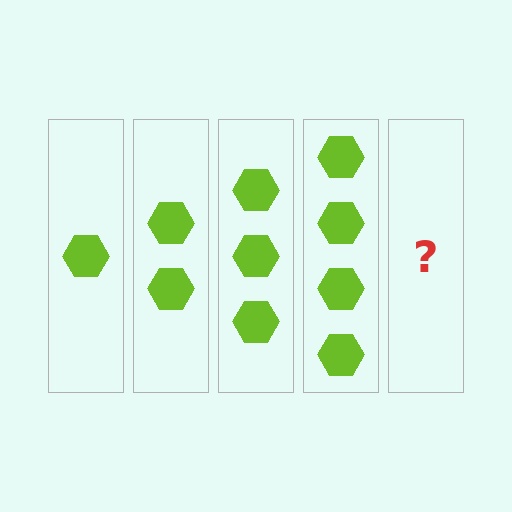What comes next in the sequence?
The next element should be 5 hexagons.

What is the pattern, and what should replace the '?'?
The pattern is that each step adds one more hexagon. The '?' should be 5 hexagons.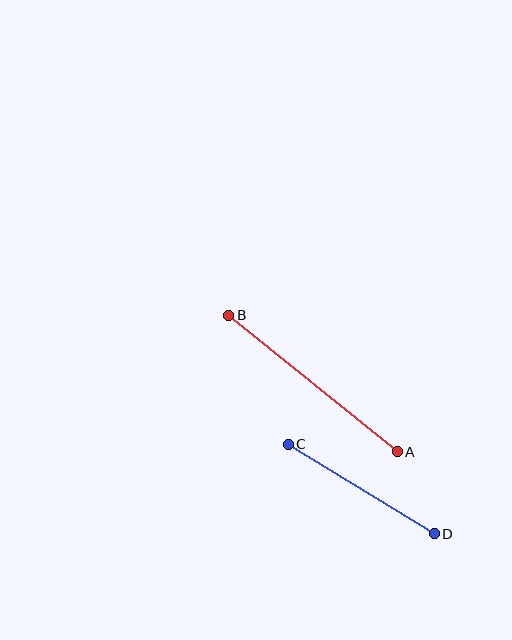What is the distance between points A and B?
The distance is approximately 217 pixels.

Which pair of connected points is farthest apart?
Points A and B are farthest apart.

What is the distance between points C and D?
The distance is approximately 171 pixels.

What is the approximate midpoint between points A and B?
The midpoint is at approximately (313, 383) pixels.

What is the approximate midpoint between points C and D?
The midpoint is at approximately (361, 489) pixels.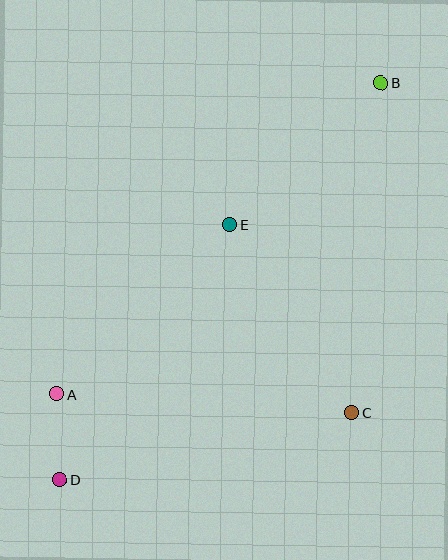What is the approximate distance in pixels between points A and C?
The distance between A and C is approximately 295 pixels.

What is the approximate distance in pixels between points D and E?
The distance between D and E is approximately 306 pixels.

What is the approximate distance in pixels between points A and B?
The distance between A and B is approximately 449 pixels.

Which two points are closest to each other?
Points A and D are closest to each other.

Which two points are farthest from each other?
Points B and D are farthest from each other.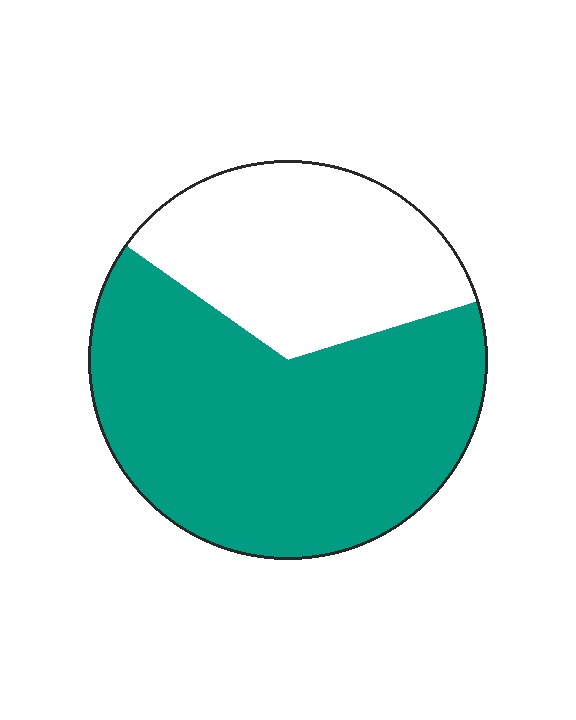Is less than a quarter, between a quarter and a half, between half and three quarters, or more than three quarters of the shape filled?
Between half and three quarters.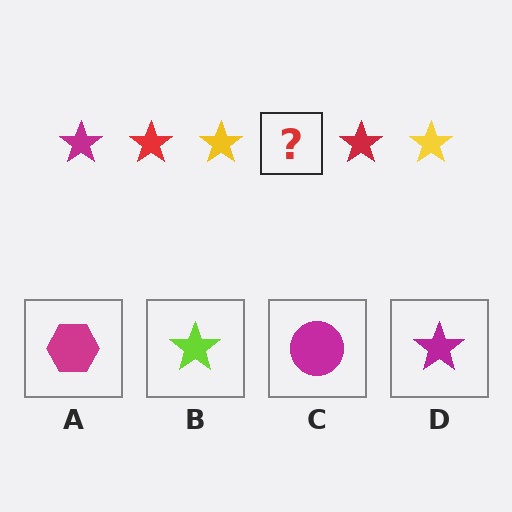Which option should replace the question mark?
Option D.